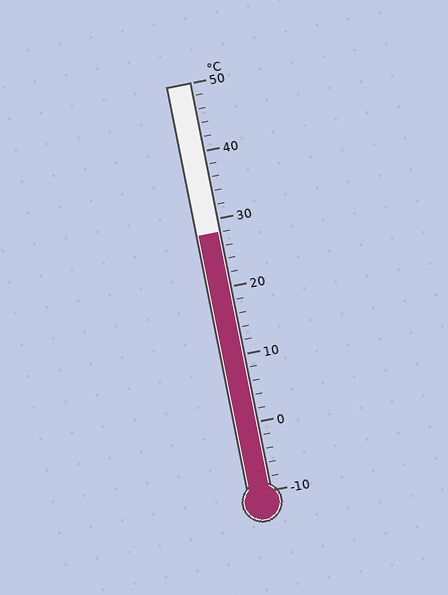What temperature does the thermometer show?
The thermometer shows approximately 28°C.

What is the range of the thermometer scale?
The thermometer scale ranges from -10°C to 50°C.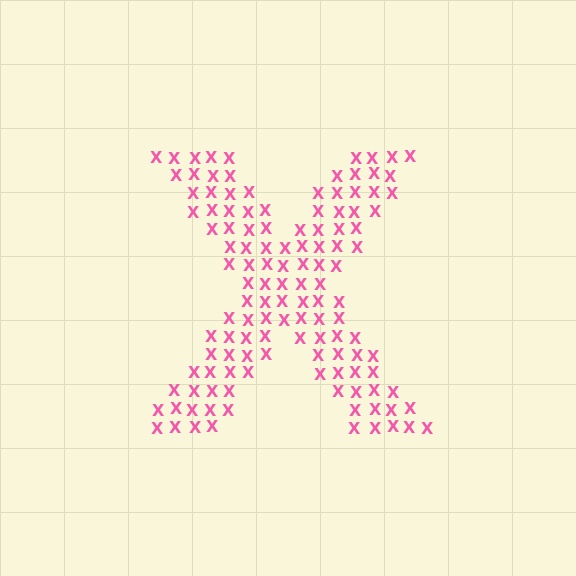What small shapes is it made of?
It is made of small letter X's.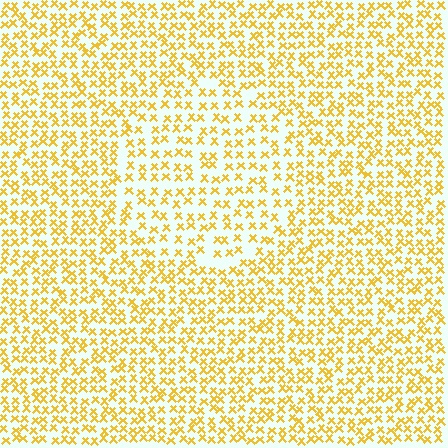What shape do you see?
I see a circle.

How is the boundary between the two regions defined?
The boundary is defined by a change in element density (approximately 1.5x ratio). All elements are the same color, size, and shape.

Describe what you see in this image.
The image contains small yellow elements arranged at two different densities. A circle-shaped region is visible where the elements are less densely packed than the surrounding area.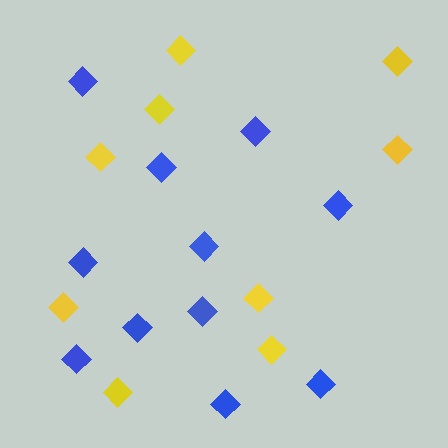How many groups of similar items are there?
There are 2 groups: one group of yellow diamonds (9) and one group of blue diamonds (11).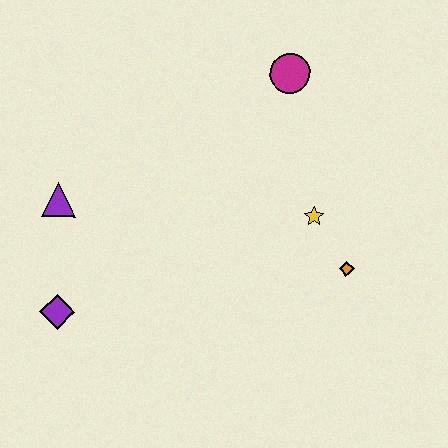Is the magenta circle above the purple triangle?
Yes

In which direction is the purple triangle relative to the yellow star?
The purple triangle is to the left of the yellow star.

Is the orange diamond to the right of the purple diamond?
Yes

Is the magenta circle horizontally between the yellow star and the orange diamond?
No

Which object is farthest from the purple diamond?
The magenta circle is farthest from the purple diamond.